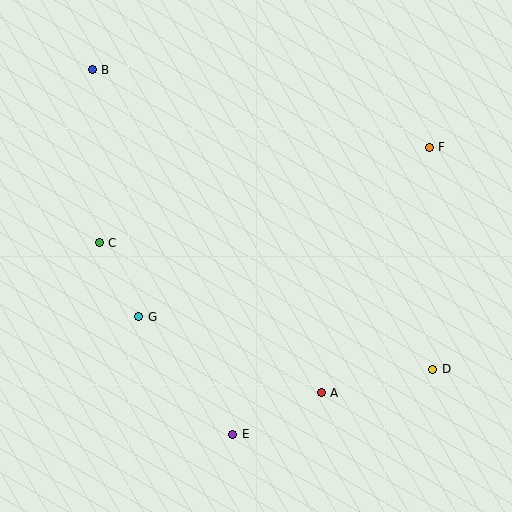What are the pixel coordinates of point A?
Point A is at (321, 393).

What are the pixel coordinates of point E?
Point E is at (233, 434).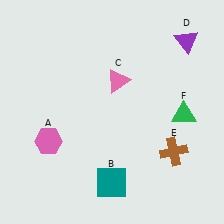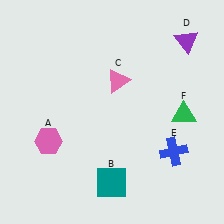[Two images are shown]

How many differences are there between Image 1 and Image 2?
There is 1 difference between the two images.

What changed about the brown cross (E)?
In Image 1, E is brown. In Image 2, it changed to blue.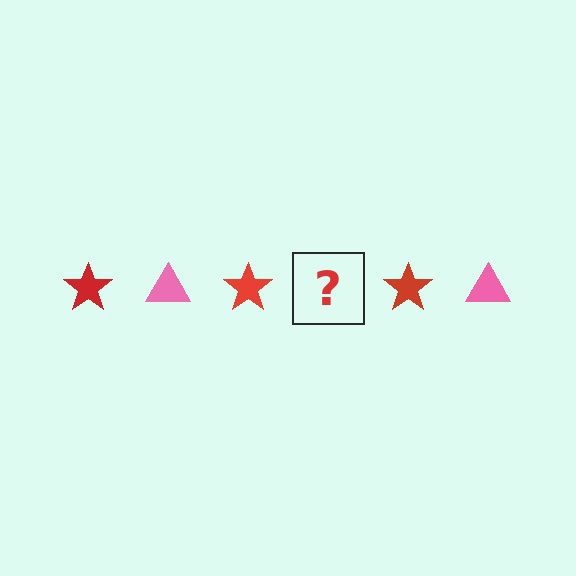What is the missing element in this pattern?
The missing element is a pink triangle.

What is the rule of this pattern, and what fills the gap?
The rule is that the pattern alternates between red star and pink triangle. The gap should be filled with a pink triangle.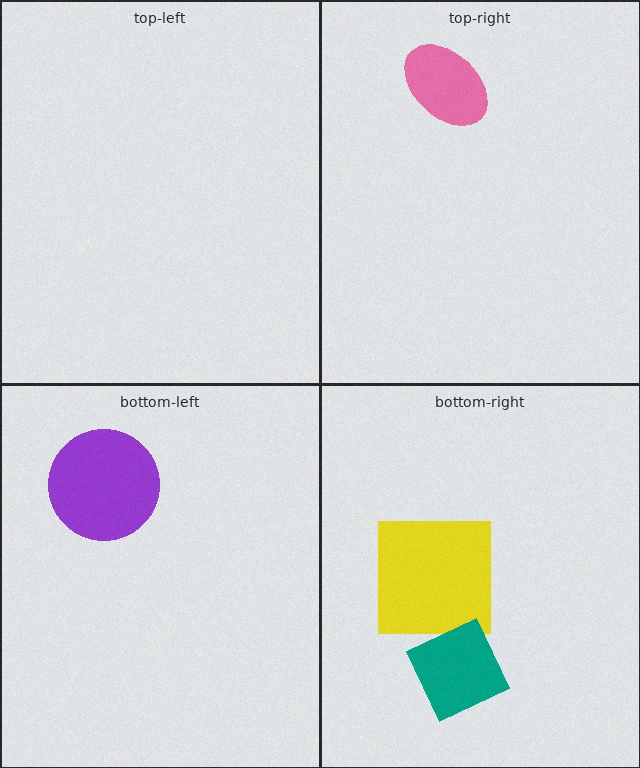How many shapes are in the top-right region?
1.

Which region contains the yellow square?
The bottom-right region.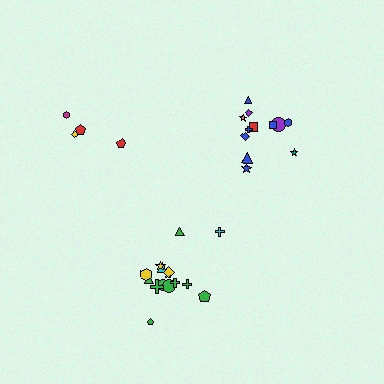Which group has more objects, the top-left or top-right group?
The top-right group.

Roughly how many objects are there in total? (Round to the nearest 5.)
Roughly 30 objects in total.